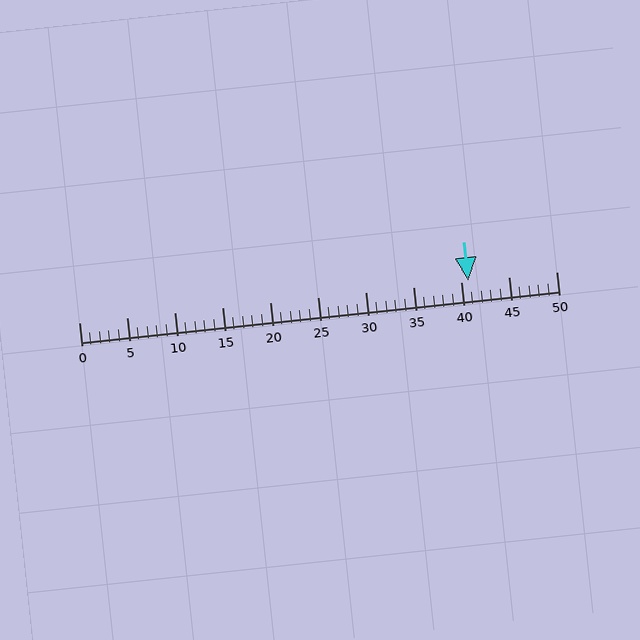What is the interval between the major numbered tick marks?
The major tick marks are spaced 5 units apart.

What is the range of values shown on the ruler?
The ruler shows values from 0 to 50.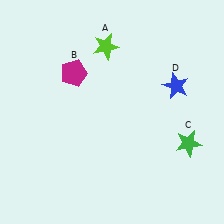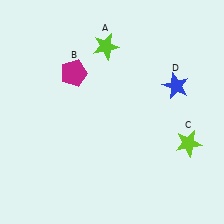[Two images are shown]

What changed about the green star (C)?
In Image 1, C is green. In Image 2, it changed to lime.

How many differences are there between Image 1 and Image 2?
There is 1 difference between the two images.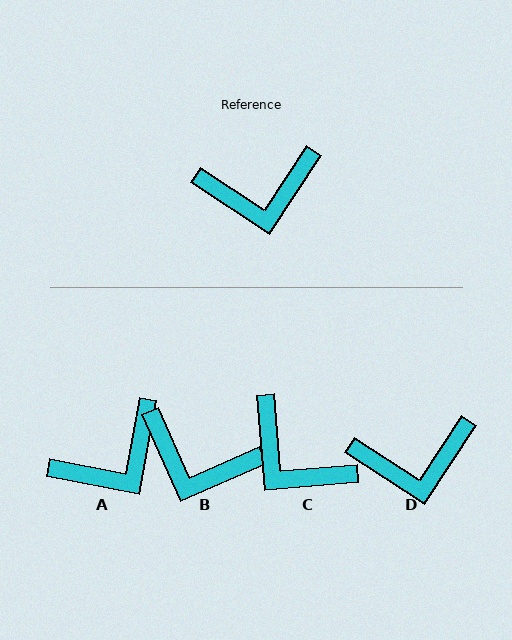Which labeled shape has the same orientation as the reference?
D.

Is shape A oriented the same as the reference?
No, it is off by about 23 degrees.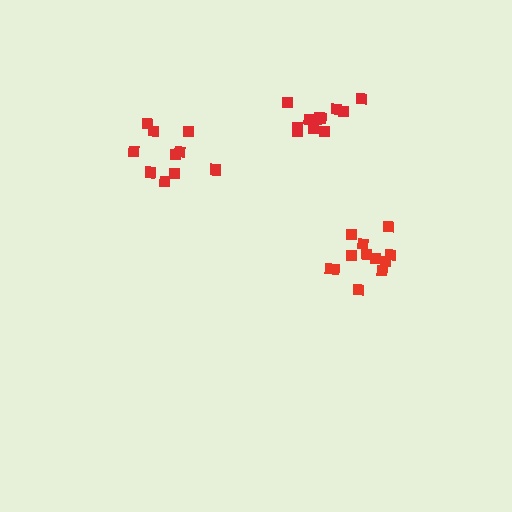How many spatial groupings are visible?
There are 3 spatial groupings.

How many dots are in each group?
Group 1: 12 dots, Group 2: 10 dots, Group 3: 12 dots (34 total).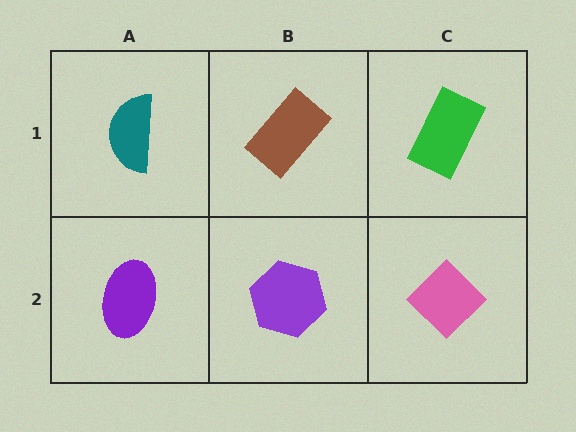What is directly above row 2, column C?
A green rectangle.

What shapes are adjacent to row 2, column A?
A teal semicircle (row 1, column A), a purple hexagon (row 2, column B).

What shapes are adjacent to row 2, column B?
A brown rectangle (row 1, column B), a purple ellipse (row 2, column A), a pink diamond (row 2, column C).